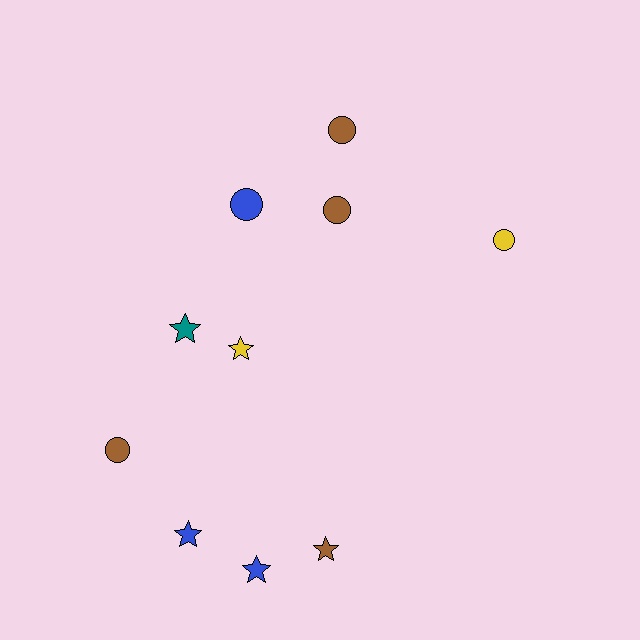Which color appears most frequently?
Brown, with 4 objects.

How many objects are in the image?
There are 10 objects.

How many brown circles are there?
There are 3 brown circles.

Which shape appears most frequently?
Star, with 5 objects.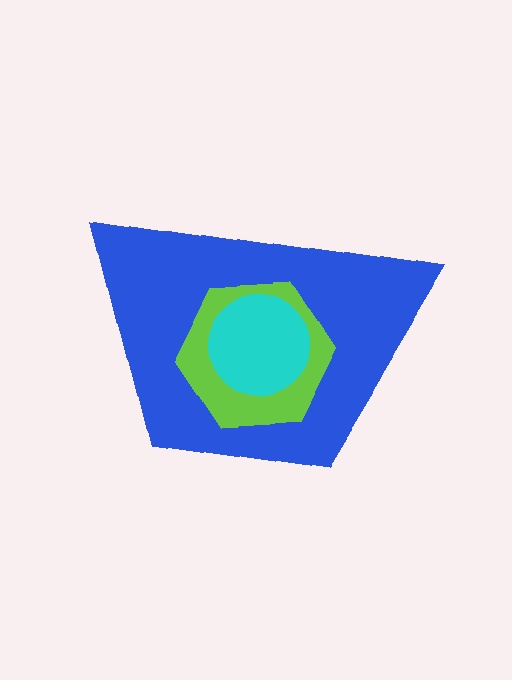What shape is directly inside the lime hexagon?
The cyan circle.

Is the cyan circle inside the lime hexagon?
Yes.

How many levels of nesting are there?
3.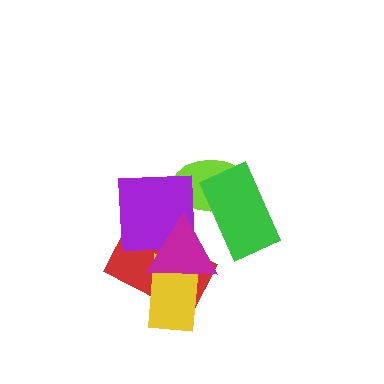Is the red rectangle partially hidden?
Yes, it is partially covered by another shape.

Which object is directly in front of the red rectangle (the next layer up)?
The purple square is directly in front of the red rectangle.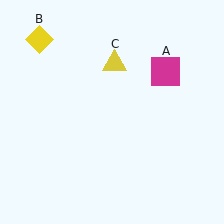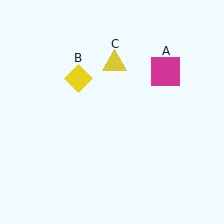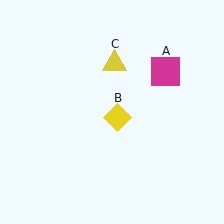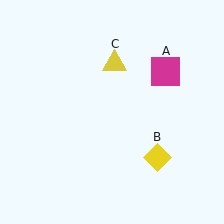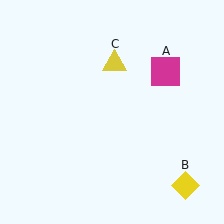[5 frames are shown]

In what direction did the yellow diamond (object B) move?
The yellow diamond (object B) moved down and to the right.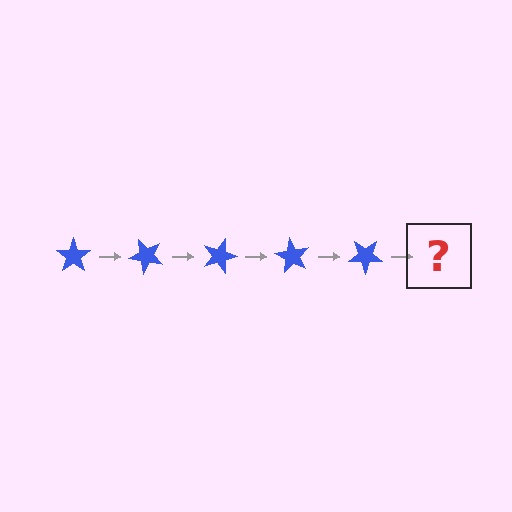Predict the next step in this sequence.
The next step is a blue star rotated 225 degrees.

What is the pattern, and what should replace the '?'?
The pattern is that the star rotates 45 degrees each step. The '?' should be a blue star rotated 225 degrees.